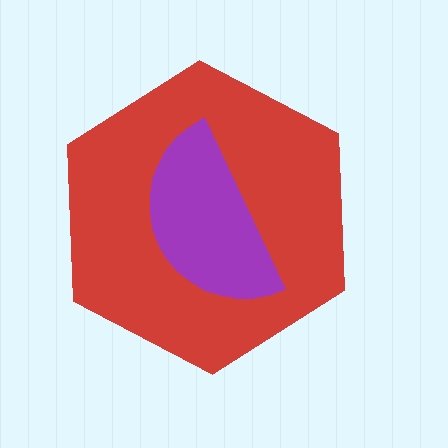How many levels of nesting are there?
2.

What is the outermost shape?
The red hexagon.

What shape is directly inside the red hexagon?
The purple semicircle.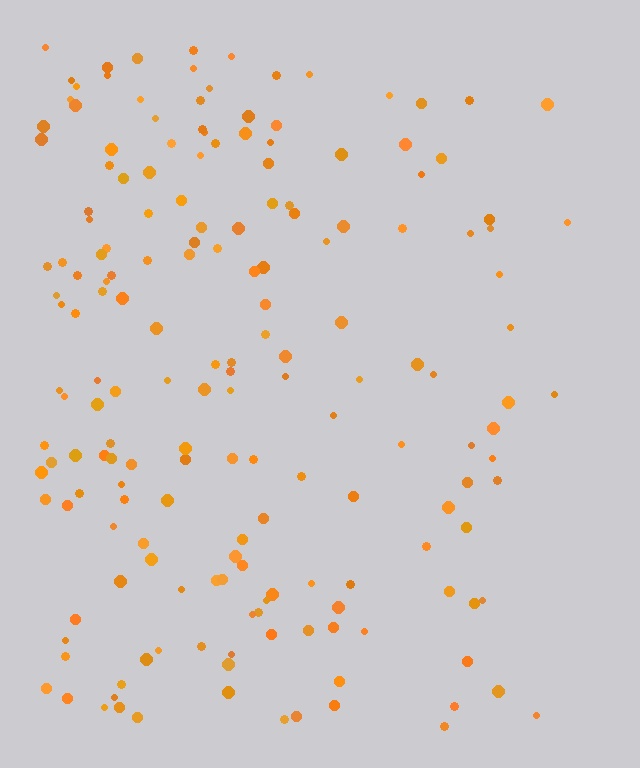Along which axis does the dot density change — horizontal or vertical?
Horizontal.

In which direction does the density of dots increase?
From right to left, with the left side densest.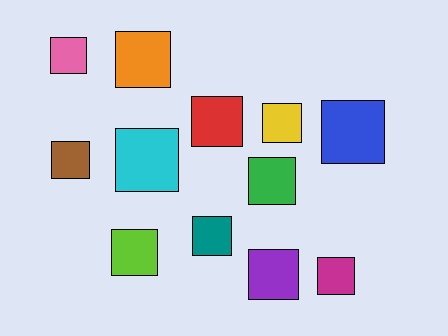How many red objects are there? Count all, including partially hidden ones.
There is 1 red object.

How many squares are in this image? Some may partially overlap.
There are 12 squares.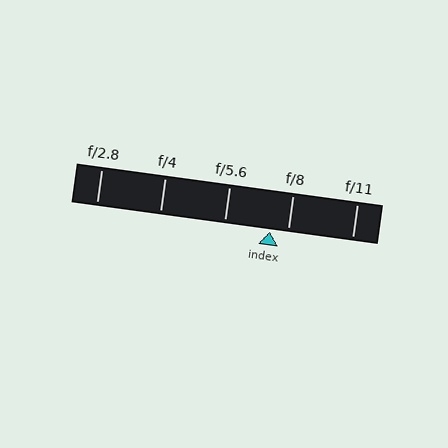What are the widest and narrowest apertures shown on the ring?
The widest aperture shown is f/2.8 and the narrowest is f/11.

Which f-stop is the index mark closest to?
The index mark is closest to f/8.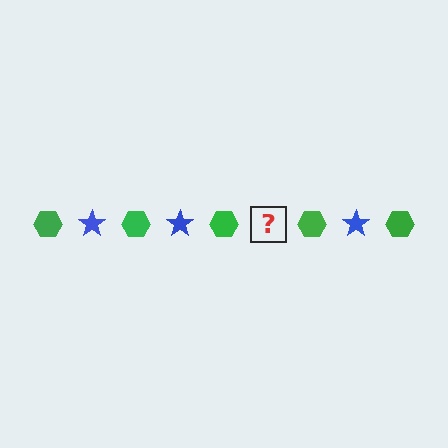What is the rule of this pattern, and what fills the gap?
The rule is that the pattern alternates between green hexagon and blue star. The gap should be filled with a blue star.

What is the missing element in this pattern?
The missing element is a blue star.